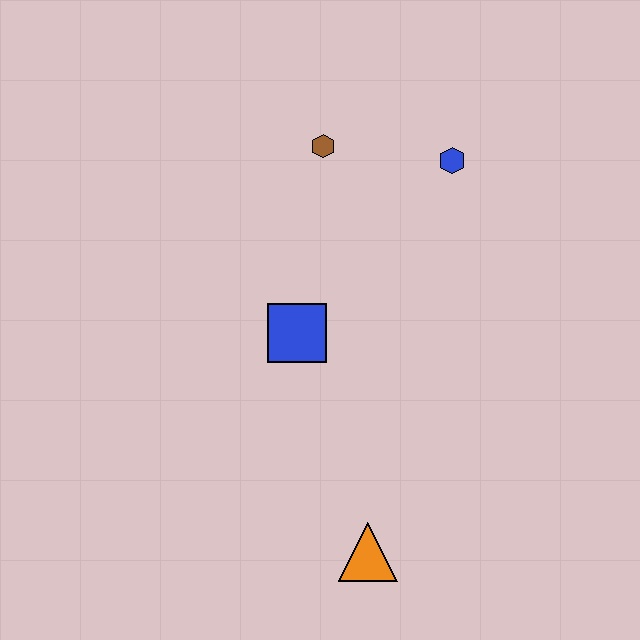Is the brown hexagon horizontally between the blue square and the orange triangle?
Yes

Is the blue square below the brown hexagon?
Yes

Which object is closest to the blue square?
The brown hexagon is closest to the blue square.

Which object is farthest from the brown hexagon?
The orange triangle is farthest from the brown hexagon.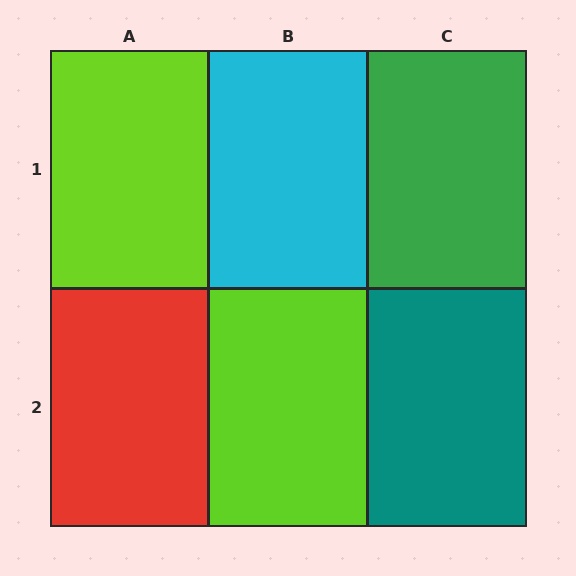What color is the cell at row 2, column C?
Teal.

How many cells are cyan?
1 cell is cyan.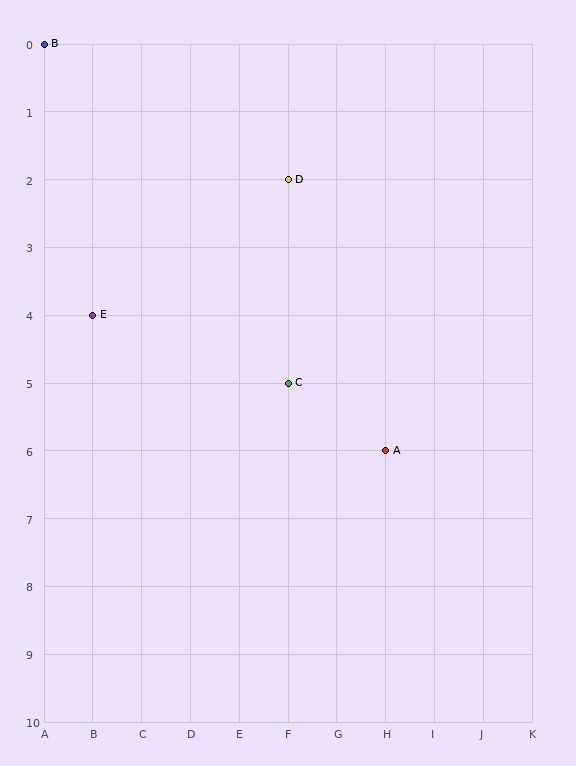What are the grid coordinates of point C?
Point C is at grid coordinates (F, 5).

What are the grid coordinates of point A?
Point A is at grid coordinates (H, 6).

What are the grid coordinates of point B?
Point B is at grid coordinates (A, 0).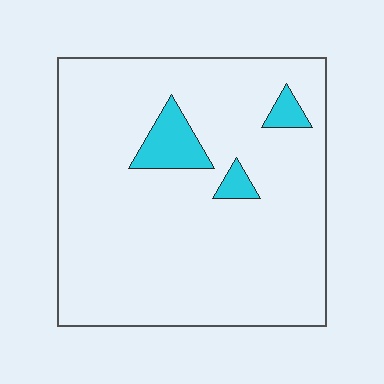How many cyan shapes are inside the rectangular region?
3.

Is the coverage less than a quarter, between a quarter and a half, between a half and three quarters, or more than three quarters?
Less than a quarter.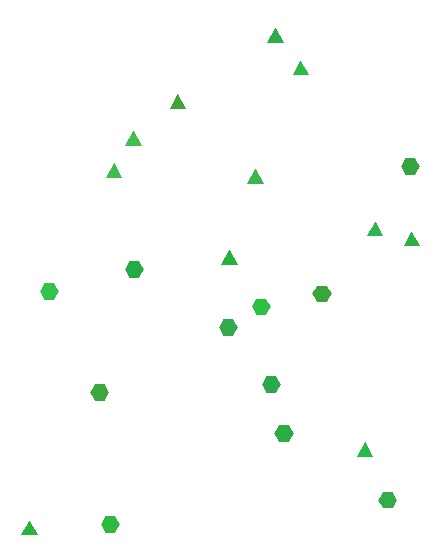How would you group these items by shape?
There are 2 groups: one group of triangles (11) and one group of hexagons (11).